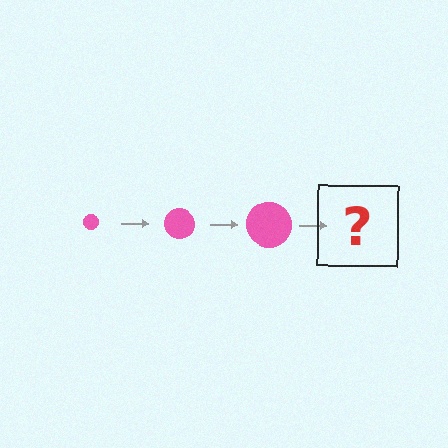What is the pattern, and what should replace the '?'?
The pattern is that the circle gets progressively larger each step. The '?' should be a pink circle, larger than the previous one.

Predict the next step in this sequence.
The next step is a pink circle, larger than the previous one.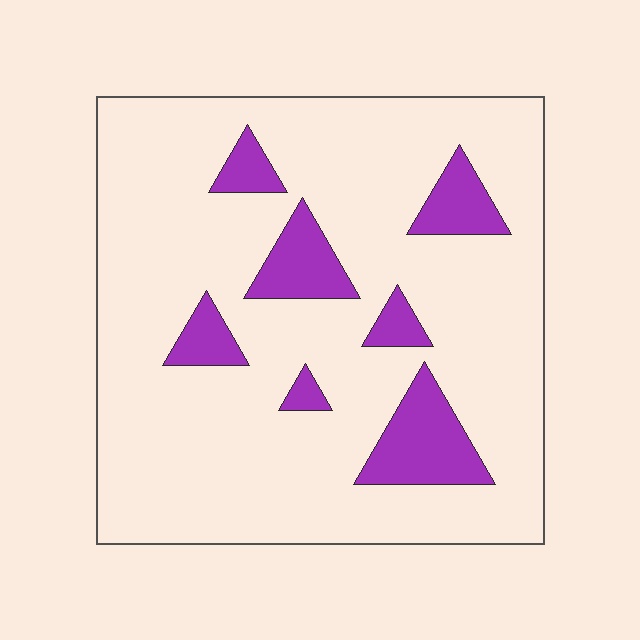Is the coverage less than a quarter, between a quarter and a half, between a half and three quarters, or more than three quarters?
Less than a quarter.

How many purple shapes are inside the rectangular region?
7.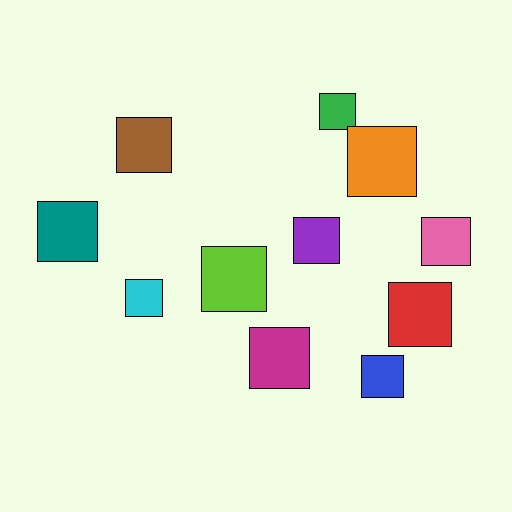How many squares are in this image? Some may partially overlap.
There are 11 squares.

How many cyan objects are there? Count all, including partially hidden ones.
There is 1 cyan object.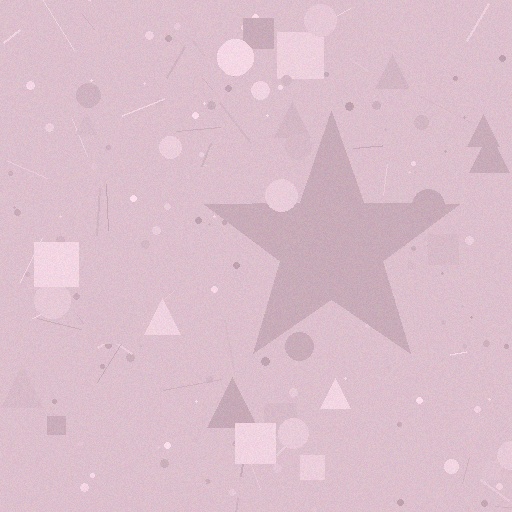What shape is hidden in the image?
A star is hidden in the image.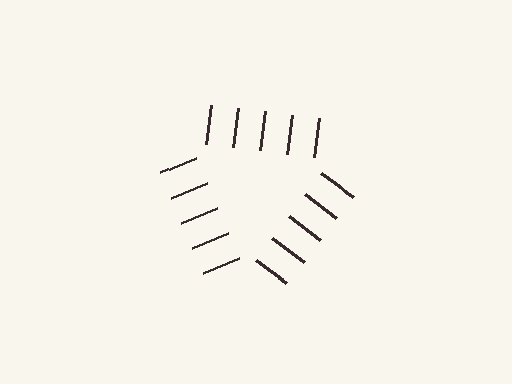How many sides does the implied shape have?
3 sides — the line-ends trace a triangle.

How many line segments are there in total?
15 — 5 along each of the 3 edges.